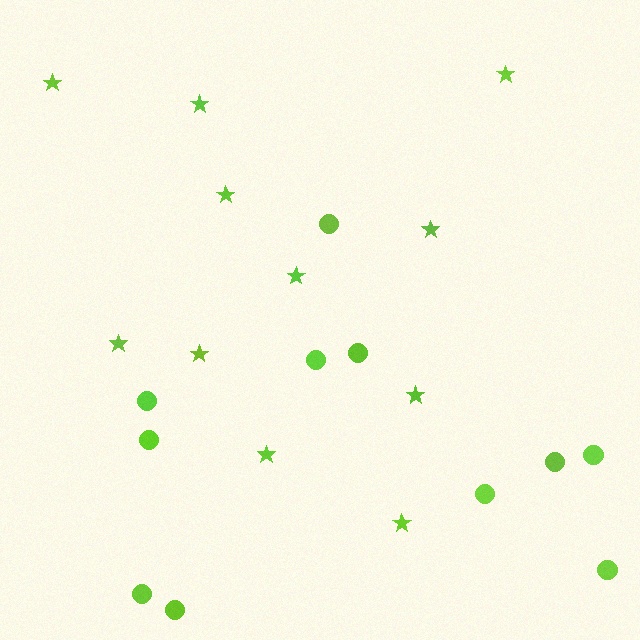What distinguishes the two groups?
There are 2 groups: one group of circles (11) and one group of stars (11).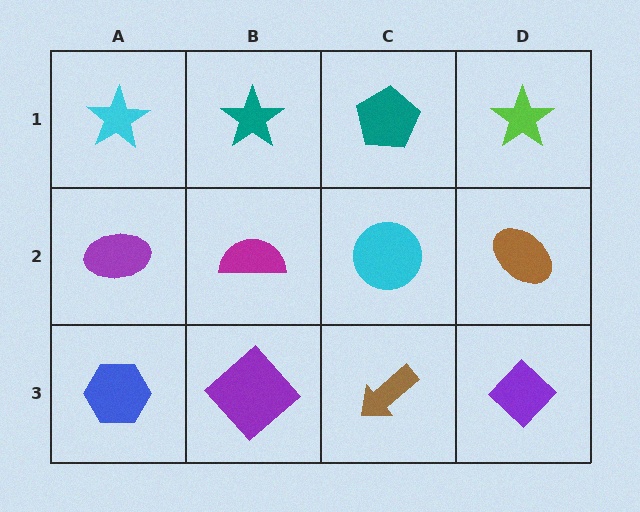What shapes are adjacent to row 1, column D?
A brown ellipse (row 2, column D), a teal pentagon (row 1, column C).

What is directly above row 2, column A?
A cyan star.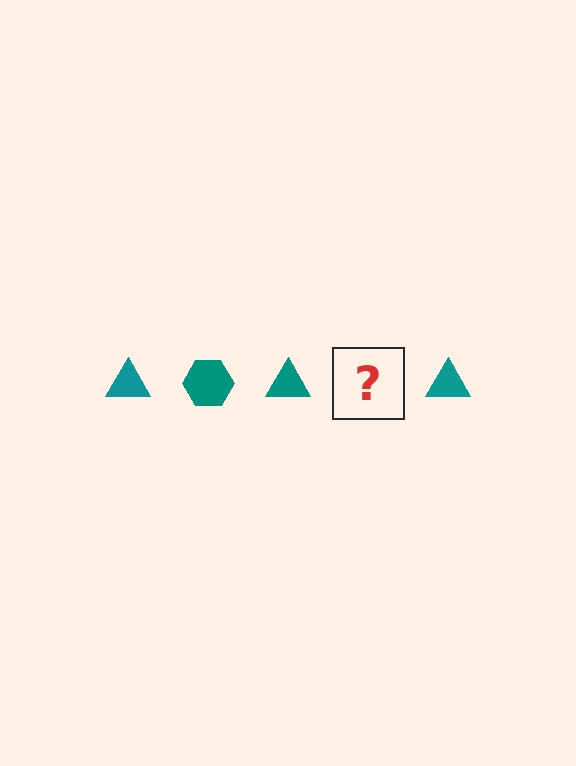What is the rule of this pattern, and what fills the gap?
The rule is that the pattern cycles through triangle, hexagon shapes in teal. The gap should be filled with a teal hexagon.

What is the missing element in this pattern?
The missing element is a teal hexagon.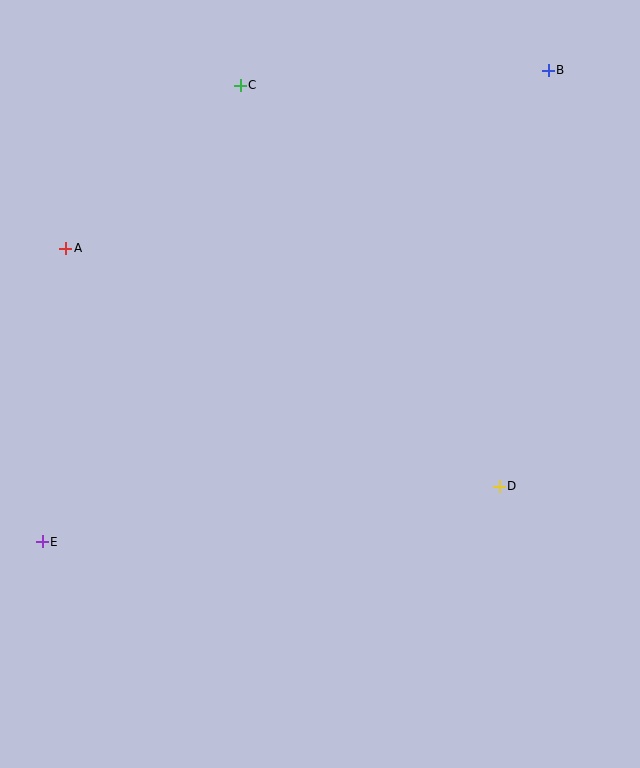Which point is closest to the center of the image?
Point D at (499, 486) is closest to the center.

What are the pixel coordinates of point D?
Point D is at (499, 486).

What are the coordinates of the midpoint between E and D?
The midpoint between E and D is at (271, 514).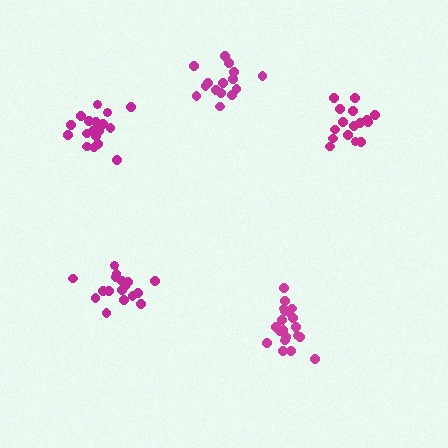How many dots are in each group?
Group 1: 17 dots, Group 2: 15 dots, Group 3: 18 dots, Group 4: 20 dots, Group 5: 16 dots (86 total).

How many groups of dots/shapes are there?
There are 5 groups.